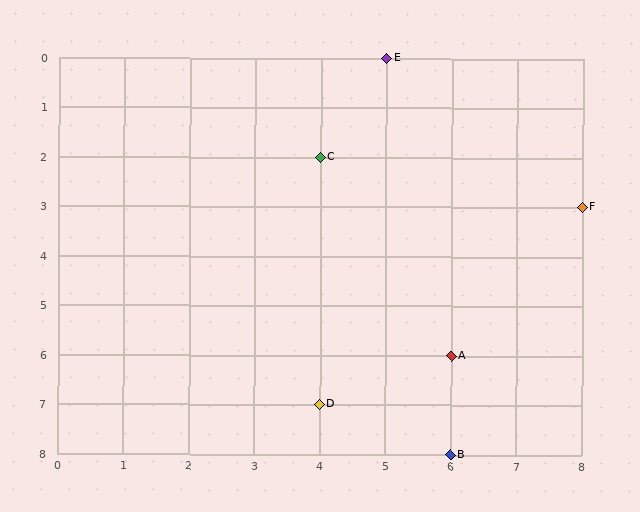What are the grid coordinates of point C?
Point C is at grid coordinates (4, 2).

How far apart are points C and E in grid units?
Points C and E are 1 column and 2 rows apart (about 2.2 grid units diagonally).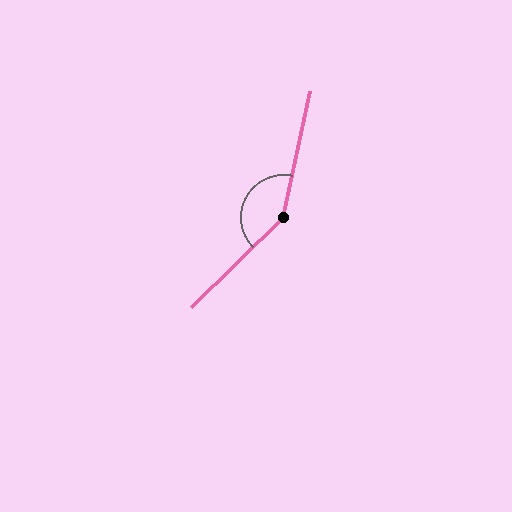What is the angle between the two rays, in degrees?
Approximately 146 degrees.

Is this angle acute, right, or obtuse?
It is obtuse.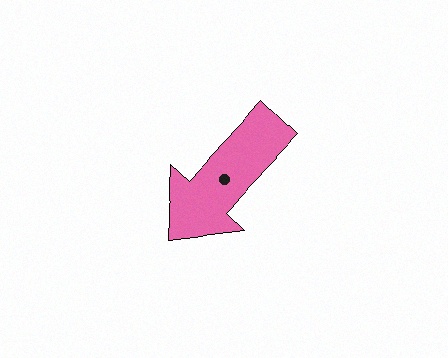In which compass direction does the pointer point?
Southwest.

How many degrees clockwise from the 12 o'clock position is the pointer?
Approximately 223 degrees.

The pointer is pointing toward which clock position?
Roughly 7 o'clock.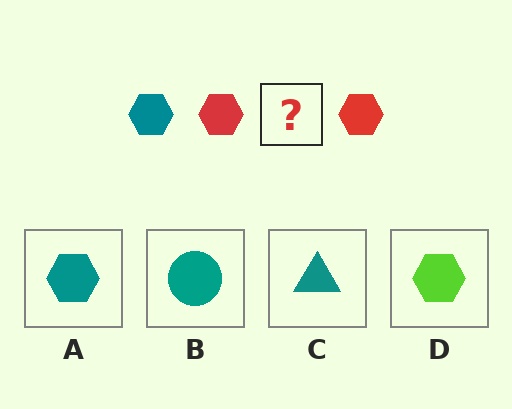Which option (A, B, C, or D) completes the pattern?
A.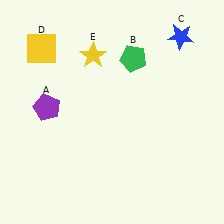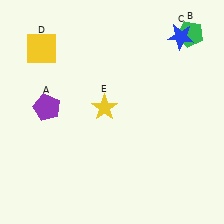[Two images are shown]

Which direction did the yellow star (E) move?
The yellow star (E) moved down.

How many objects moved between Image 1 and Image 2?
2 objects moved between the two images.